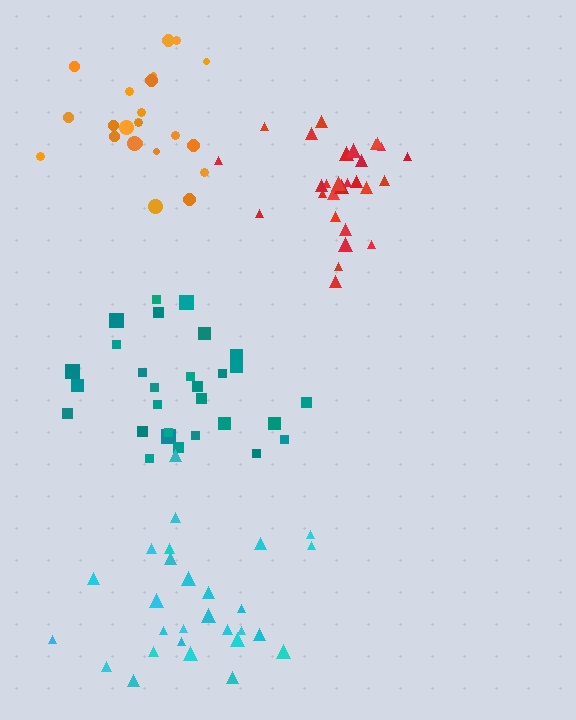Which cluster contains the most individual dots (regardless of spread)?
Teal (29).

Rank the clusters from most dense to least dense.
red, teal, cyan, orange.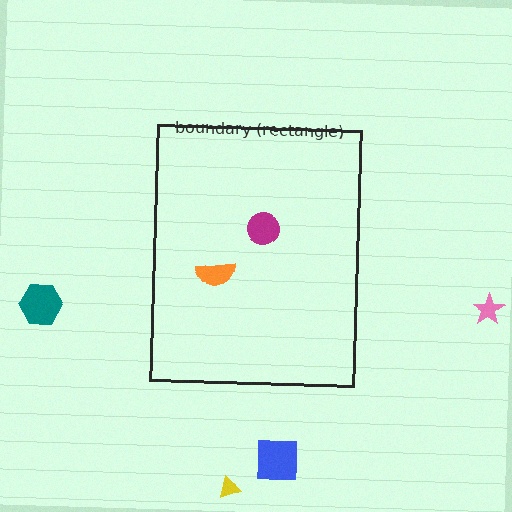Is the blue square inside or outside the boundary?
Outside.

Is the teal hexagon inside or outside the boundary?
Outside.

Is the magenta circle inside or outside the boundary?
Inside.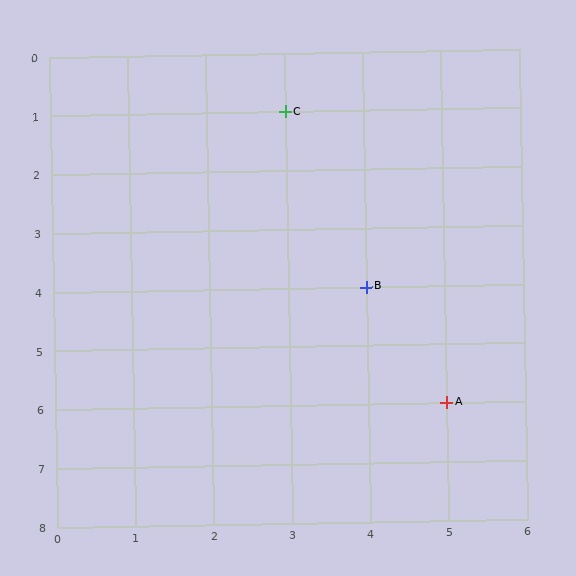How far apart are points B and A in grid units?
Points B and A are 1 column and 2 rows apart (about 2.2 grid units diagonally).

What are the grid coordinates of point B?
Point B is at grid coordinates (4, 4).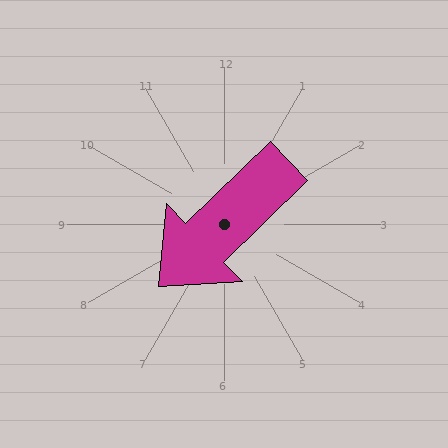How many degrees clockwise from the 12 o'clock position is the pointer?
Approximately 226 degrees.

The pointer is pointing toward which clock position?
Roughly 8 o'clock.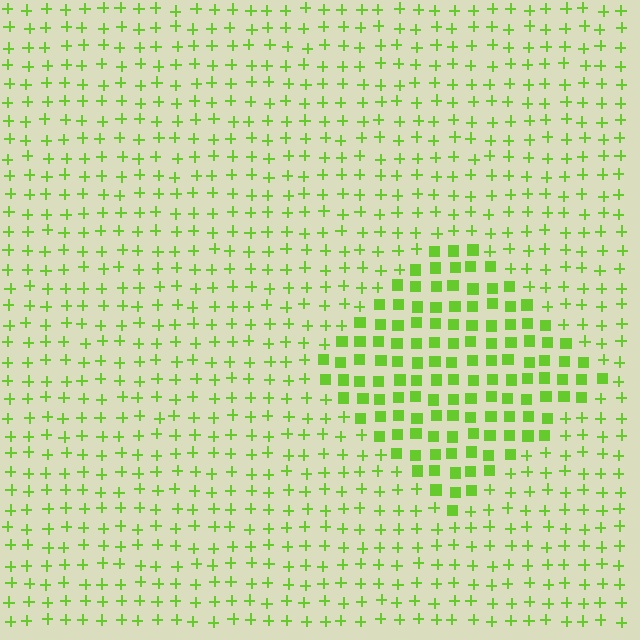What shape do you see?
I see a diamond.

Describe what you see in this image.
The image is filled with small lime elements arranged in a uniform grid. A diamond-shaped region contains squares, while the surrounding area contains plus signs. The boundary is defined purely by the change in element shape.